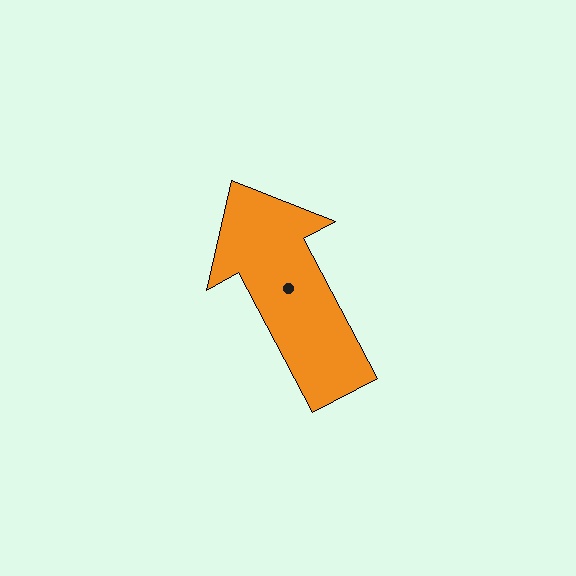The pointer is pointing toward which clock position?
Roughly 11 o'clock.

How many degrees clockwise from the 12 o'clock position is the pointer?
Approximately 332 degrees.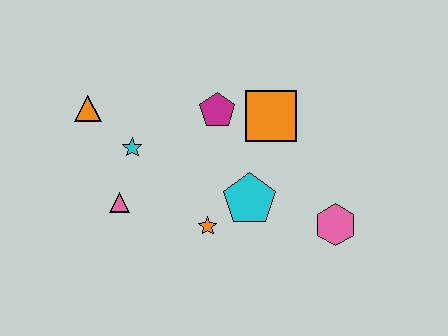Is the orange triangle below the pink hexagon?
No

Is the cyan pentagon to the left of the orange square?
Yes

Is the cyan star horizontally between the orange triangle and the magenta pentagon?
Yes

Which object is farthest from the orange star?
The orange triangle is farthest from the orange star.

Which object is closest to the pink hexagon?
The cyan pentagon is closest to the pink hexagon.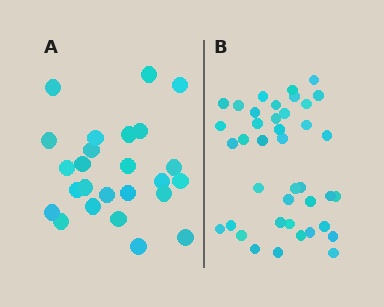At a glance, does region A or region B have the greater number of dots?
Region B (the right region) has more dots.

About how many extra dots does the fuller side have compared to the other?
Region B has approximately 15 more dots than region A.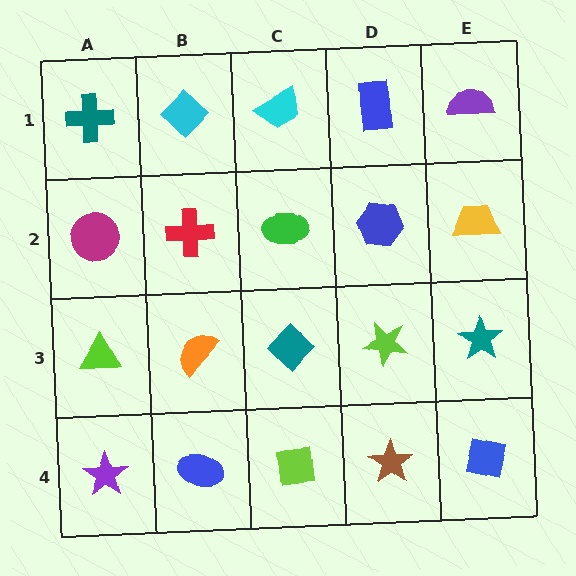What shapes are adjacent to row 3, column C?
A green ellipse (row 2, column C), a lime square (row 4, column C), an orange semicircle (row 3, column B), a lime star (row 3, column D).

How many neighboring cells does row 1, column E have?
2.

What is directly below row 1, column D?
A blue hexagon.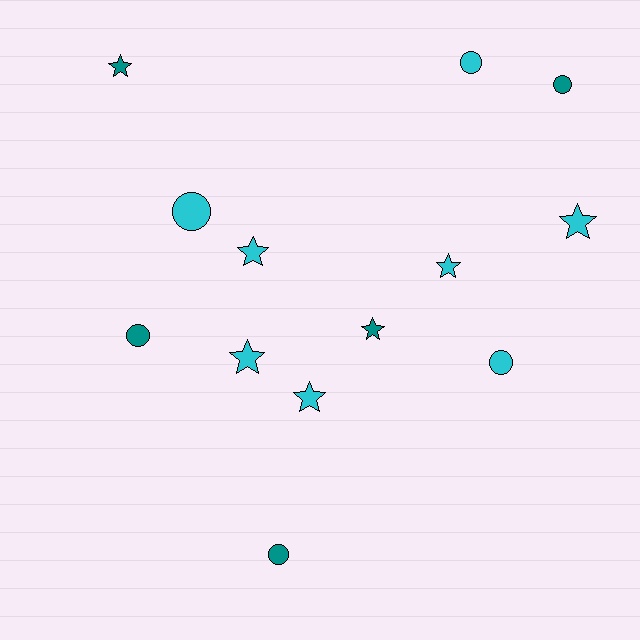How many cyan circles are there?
There are 3 cyan circles.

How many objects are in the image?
There are 13 objects.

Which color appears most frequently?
Cyan, with 8 objects.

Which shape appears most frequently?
Star, with 7 objects.